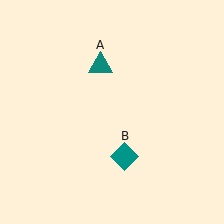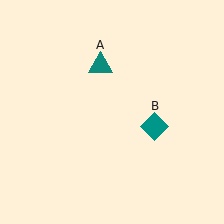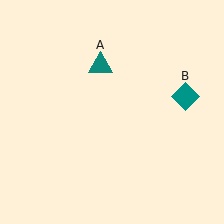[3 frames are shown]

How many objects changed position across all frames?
1 object changed position: teal diamond (object B).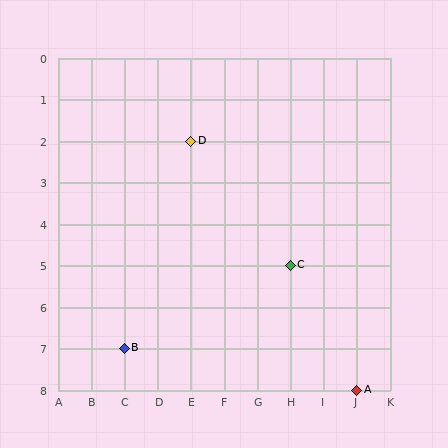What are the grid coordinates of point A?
Point A is at grid coordinates (J, 8).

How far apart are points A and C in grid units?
Points A and C are 2 columns and 3 rows apart (about 3.6 grid units diagonally).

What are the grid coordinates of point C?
Point C is at grid coordinates (H, 5).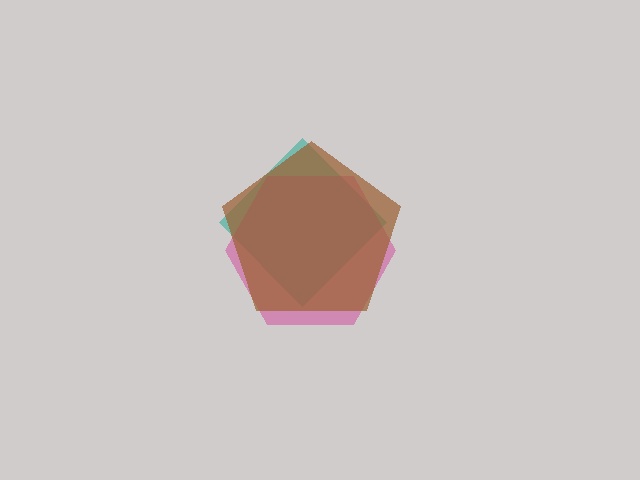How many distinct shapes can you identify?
There are 3 distinct shapes: a teal diamond, a magenta hexagon, a brown pentagon.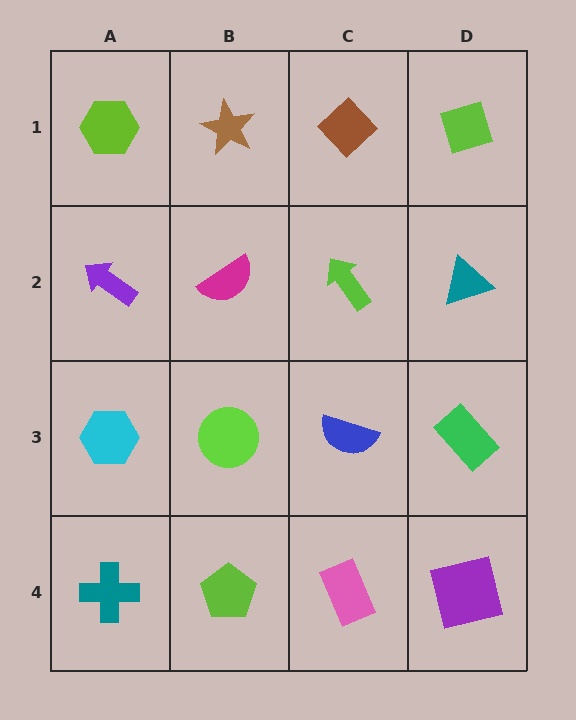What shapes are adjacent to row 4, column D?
A green rectangle (row 3, column D), a pink rectangle (row 4, column C).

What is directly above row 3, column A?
A purple arrow.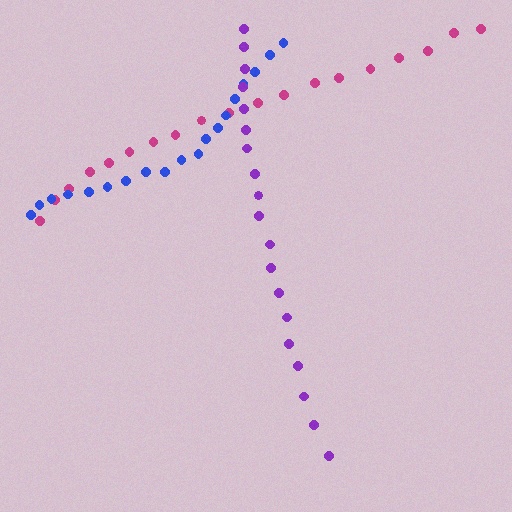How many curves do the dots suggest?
There are 3 distinct paths.